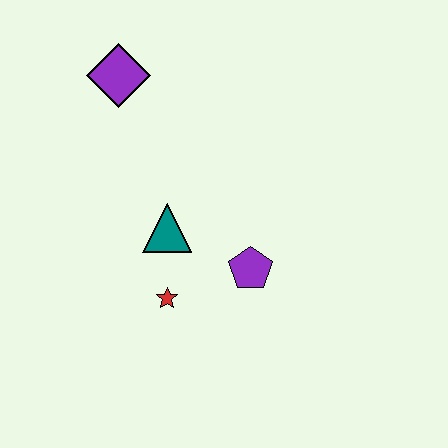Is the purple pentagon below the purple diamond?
Yes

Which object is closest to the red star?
The teal triangle is closest to the red star.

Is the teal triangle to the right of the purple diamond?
Yes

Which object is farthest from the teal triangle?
The purple diamond is farthest from the teal triangle.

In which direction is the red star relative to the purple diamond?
The red star is below the purple diamond.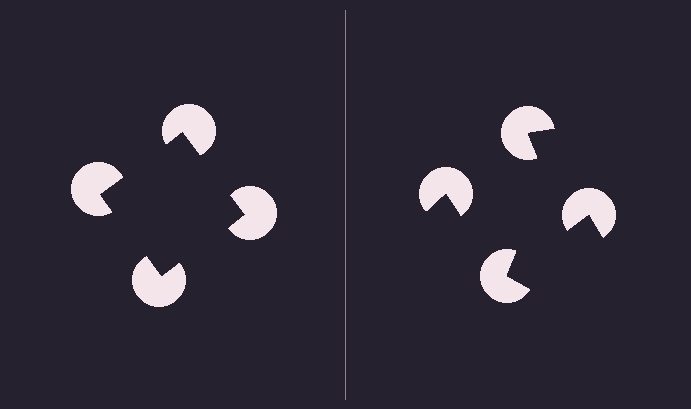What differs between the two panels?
The pac-man discs are positioned identically on both sides; only the wedge orientations differ. On the left they align to a square; on the right they are misaligned.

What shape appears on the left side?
An illusory square.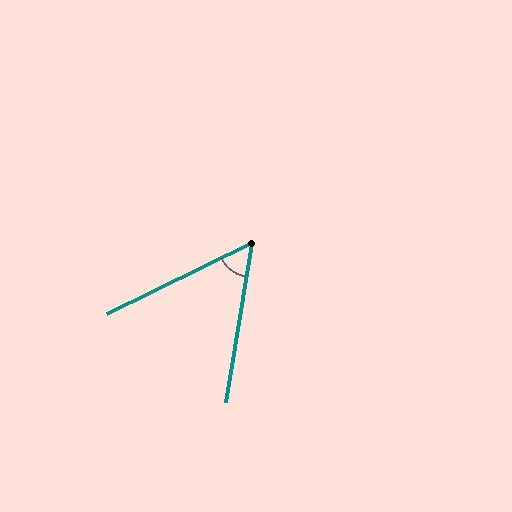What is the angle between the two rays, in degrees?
Approximately 54 degrees.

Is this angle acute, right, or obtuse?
It is acute.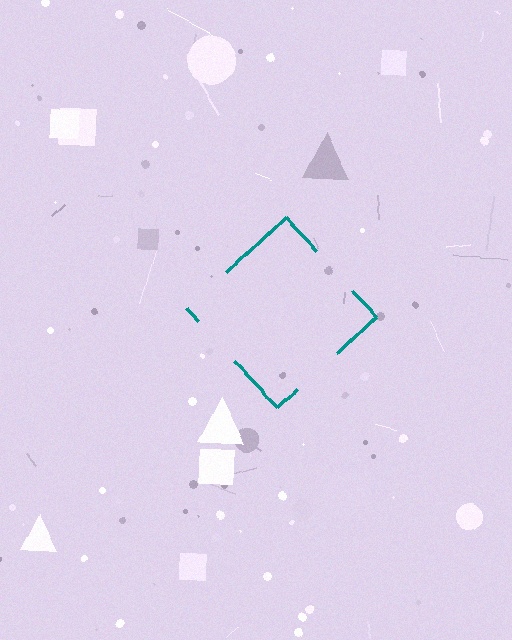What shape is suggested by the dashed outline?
The dashed outline suggests a diamond.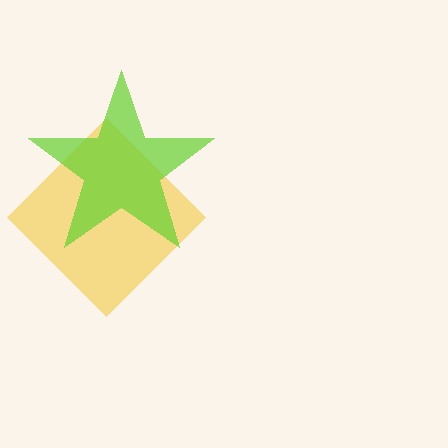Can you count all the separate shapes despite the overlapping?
Yes, there are 2 separate shapes.